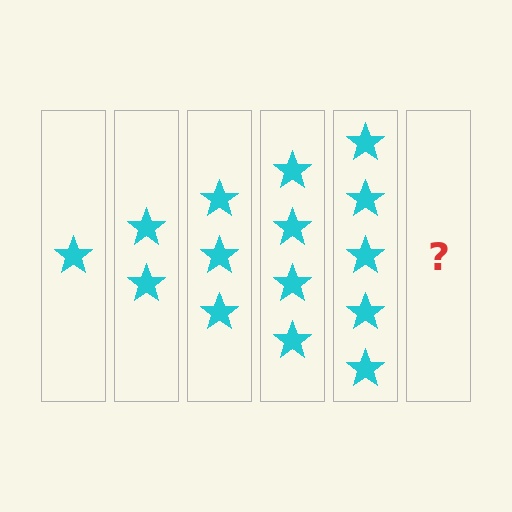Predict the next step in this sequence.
The next step is 6 stars.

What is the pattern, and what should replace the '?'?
The pattern is that each step adds one more star. The '?' should be 6 stars.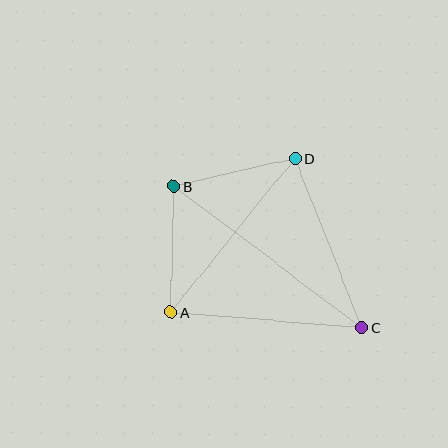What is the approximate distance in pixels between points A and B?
The distance between A and B is approximately 126 pixels.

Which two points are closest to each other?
Points B and D are closest to each other.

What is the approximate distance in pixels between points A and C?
The distance between A and C is approximately 192 pixels.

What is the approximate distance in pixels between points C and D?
The distance between C and D is approximately 182 pixels.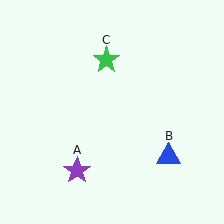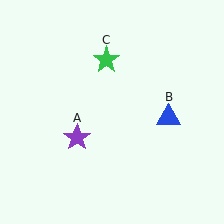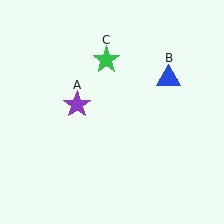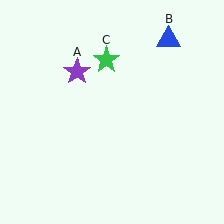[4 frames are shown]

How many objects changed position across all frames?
2 objects changed position: purple star (object A), blue triangle (object B).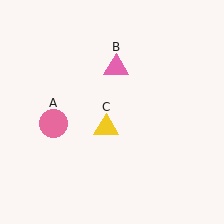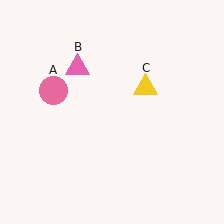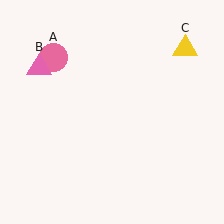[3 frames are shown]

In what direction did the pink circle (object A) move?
The pink circle (object A) moved up.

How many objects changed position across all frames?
3 objects changed position: pink circle (object A), pink triangle (object B), yellow triangle (object C).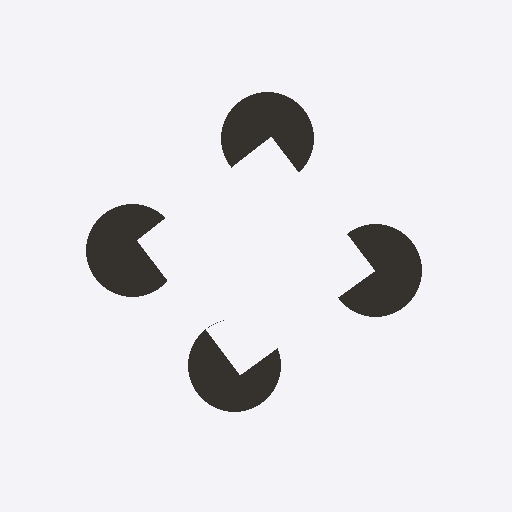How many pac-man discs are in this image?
There are 4 — one at each vertex of the illusory square.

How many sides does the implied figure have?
4 sides.